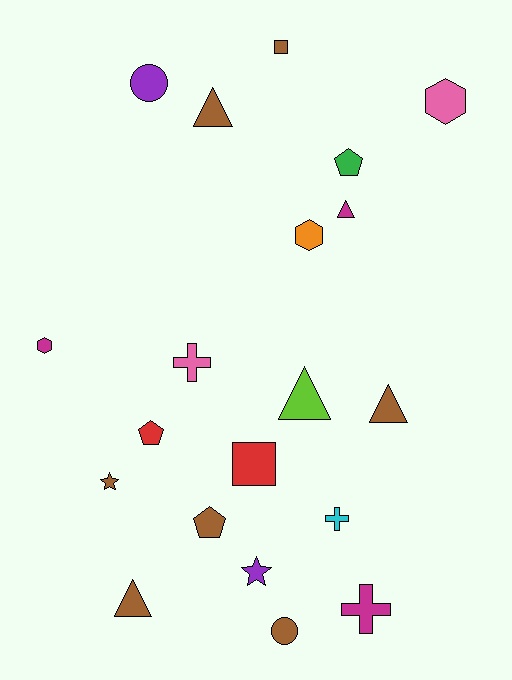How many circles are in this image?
There are 2 circles.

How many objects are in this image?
There are 20 objects.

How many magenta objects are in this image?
There are 3 magenta objects.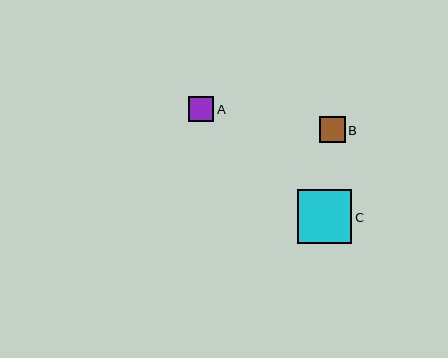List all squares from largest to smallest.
From largest to smallest: C, B, A.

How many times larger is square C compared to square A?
Square C is approximately 2.2 times the size of square A.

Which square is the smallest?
Square A is the smallest with a size of approximately 25 pixels.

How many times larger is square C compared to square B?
Square C is approximately 2.1 times the size of square B.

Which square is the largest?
Square C is the largest with a size of approximately 54 pixels.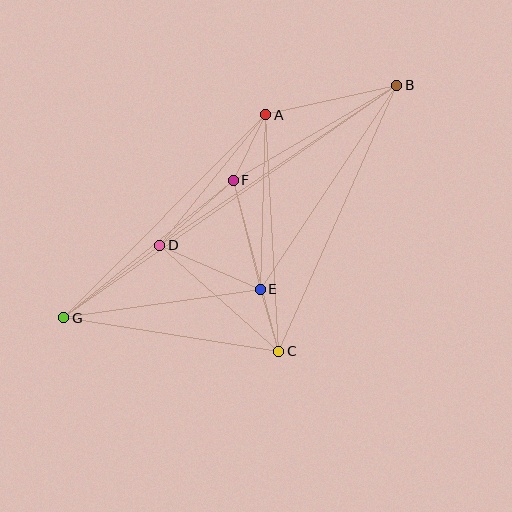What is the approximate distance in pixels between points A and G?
The distance between A and G is approximately 286 pixels.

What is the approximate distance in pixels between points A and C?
The distance between A and C is approximately 237 pixels.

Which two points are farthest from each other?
Points B and G are farthest from each other.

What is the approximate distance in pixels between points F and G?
The distance between F and G is approximately 218 pixels.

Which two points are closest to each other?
Points C and E are closest to each other.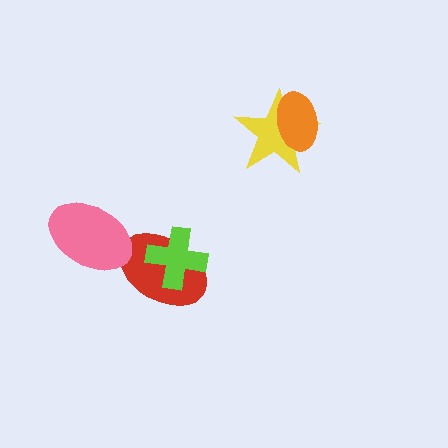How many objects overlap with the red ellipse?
2 objects overlap with the red ellipse.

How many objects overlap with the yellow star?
1 object overlaps with the yellow star.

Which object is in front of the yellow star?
The orange ellipse is in front of the yellow star.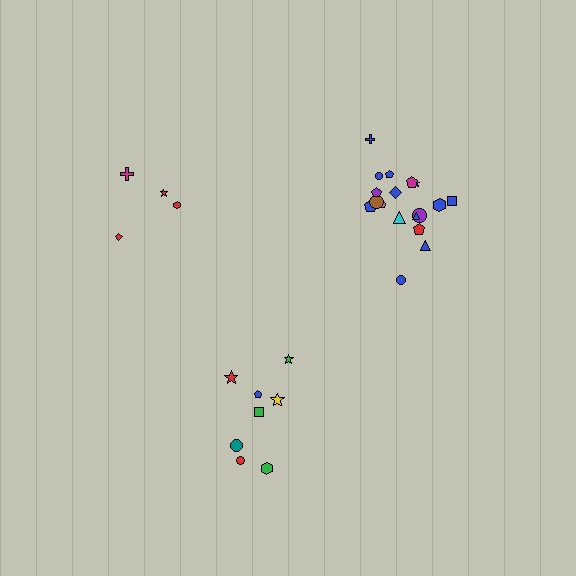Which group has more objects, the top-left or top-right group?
The top-right group.